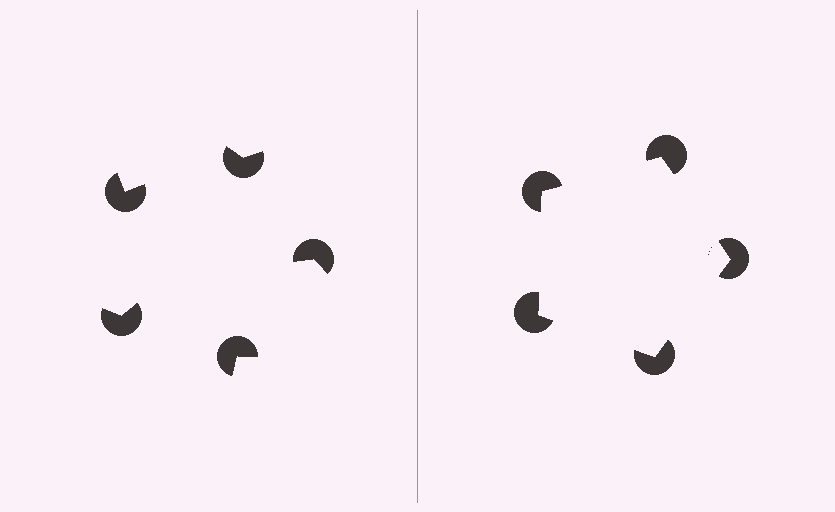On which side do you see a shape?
An illusory pentagon appears on the right side. On the left side the wedge cuts are rotated, so no coherent shape forms.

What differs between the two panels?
The pac-man discs are positioned identically on both sides; only the wedge orientations differ. On the right they align to a pentagon; on the left they are misaligned.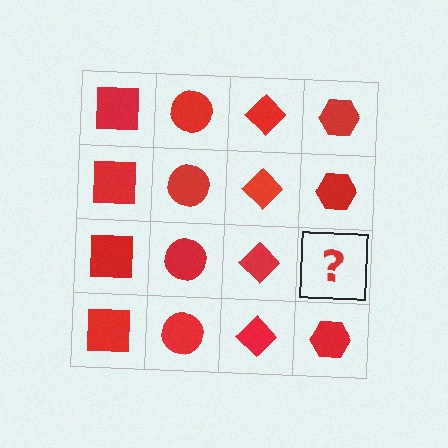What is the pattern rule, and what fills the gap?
The rule is that each column has a consistent shape. The gap should be filled with a red hexagon.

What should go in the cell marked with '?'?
The missing cell should contain a red hexagon.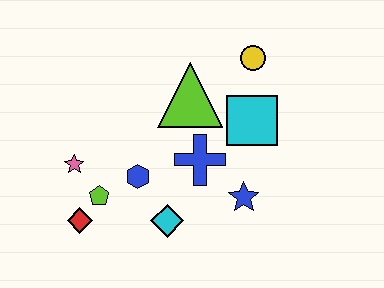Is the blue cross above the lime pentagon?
Yes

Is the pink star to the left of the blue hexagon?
Yes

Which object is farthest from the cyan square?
The red diamond is farthest from the cyan square.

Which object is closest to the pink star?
The lime pentagon is closest to the pink star.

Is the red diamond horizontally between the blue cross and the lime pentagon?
No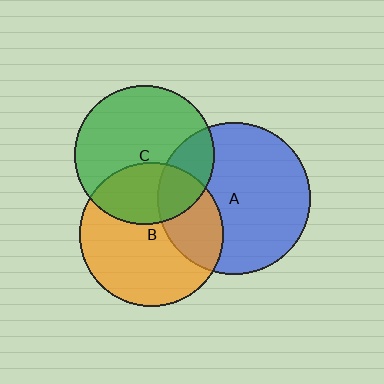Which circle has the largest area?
Circle A (blue).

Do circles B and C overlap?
Yes.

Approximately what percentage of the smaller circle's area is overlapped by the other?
Approximately 35%.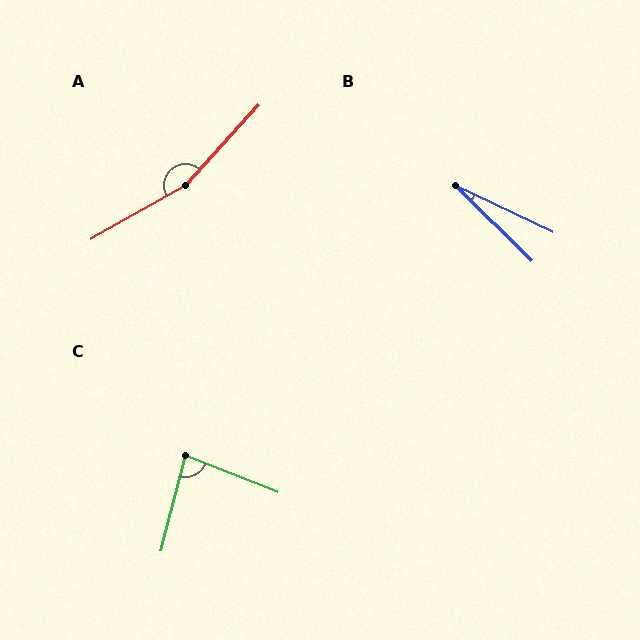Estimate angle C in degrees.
Approximately 83 degrees.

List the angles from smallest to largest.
B (19°), C (83°), A (162°).